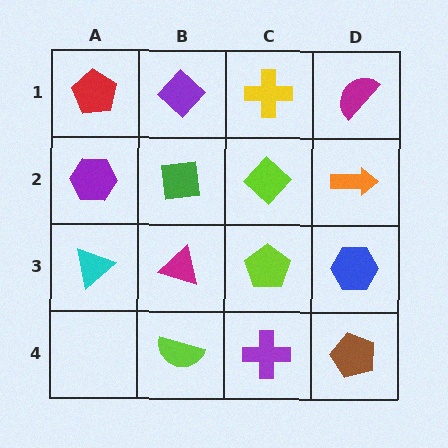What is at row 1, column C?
A yellow cross.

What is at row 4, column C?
A purple cross.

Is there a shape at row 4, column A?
No, that cell is empty.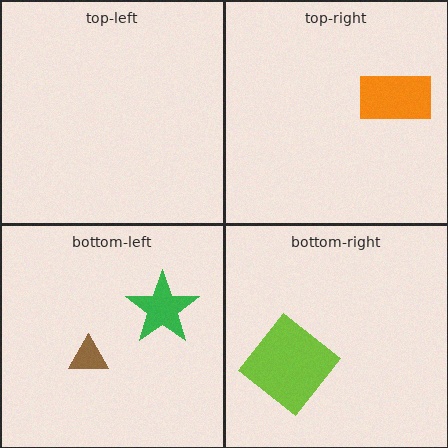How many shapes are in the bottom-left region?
2.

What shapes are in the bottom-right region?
The lime diamond.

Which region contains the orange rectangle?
The top-right region.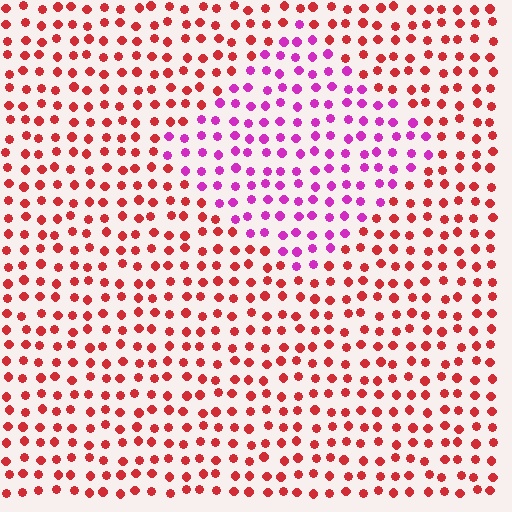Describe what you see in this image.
The image is filled with small red elements in a uniform arrangement. A diamond-shaped region is visible where the elements are tinted to a slightly different hue, forming a subtle color boundary.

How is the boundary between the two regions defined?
The boundary is defined purely by a slight shift in hue (about 51 degrees). Spacing, size, and orientation are identical on both sides.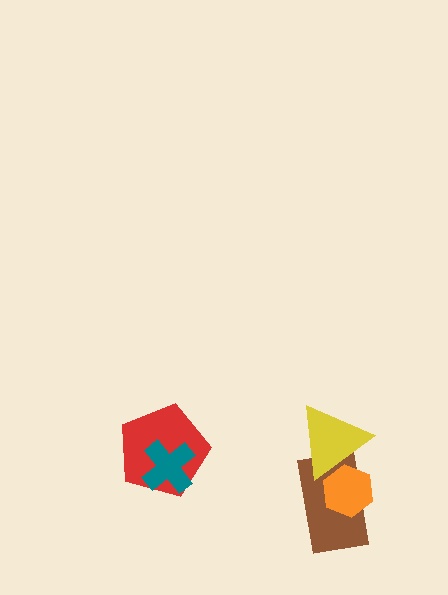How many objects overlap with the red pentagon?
1 object overlaps with the red pentagon.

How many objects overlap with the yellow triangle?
2 objects overlap with the yellow triangle.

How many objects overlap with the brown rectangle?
2 objects overlap with the brown rectangle.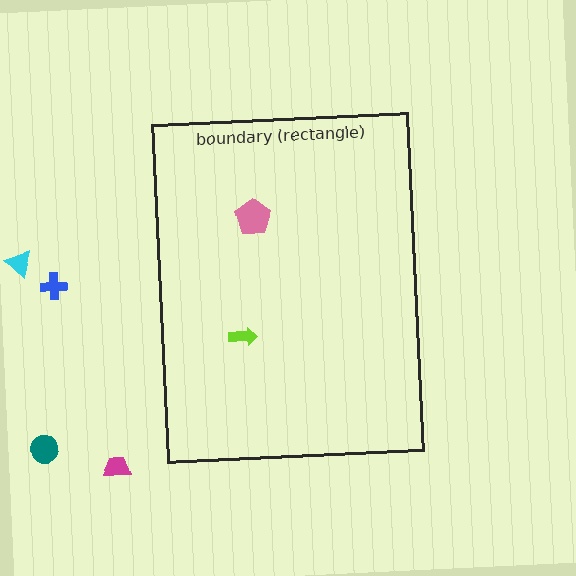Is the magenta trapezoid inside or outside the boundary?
Outside.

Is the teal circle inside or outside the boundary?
Outside.